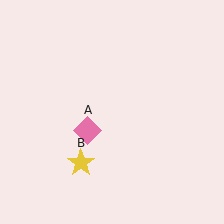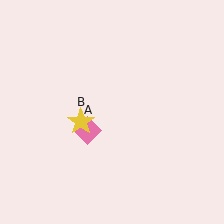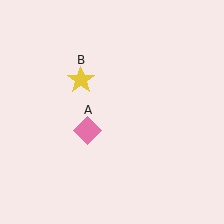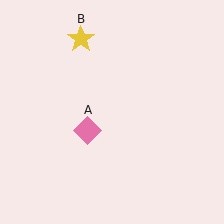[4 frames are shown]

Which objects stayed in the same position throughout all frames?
Pink diamond (object A) remained stationary.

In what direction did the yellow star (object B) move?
The yellow star (object B) moved up.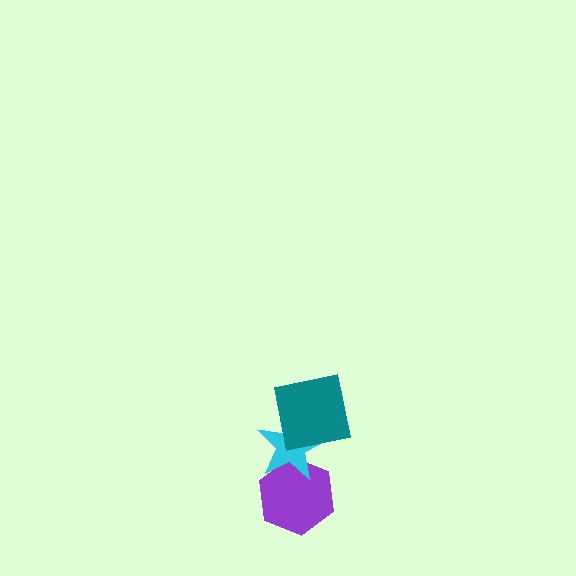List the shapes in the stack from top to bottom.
From top to bottom: the teal square, the cyan star, the purple hexagon.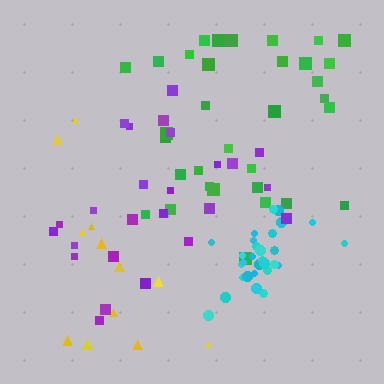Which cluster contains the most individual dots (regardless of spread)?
Green (33).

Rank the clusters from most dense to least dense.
cyan, green, purple, yellow.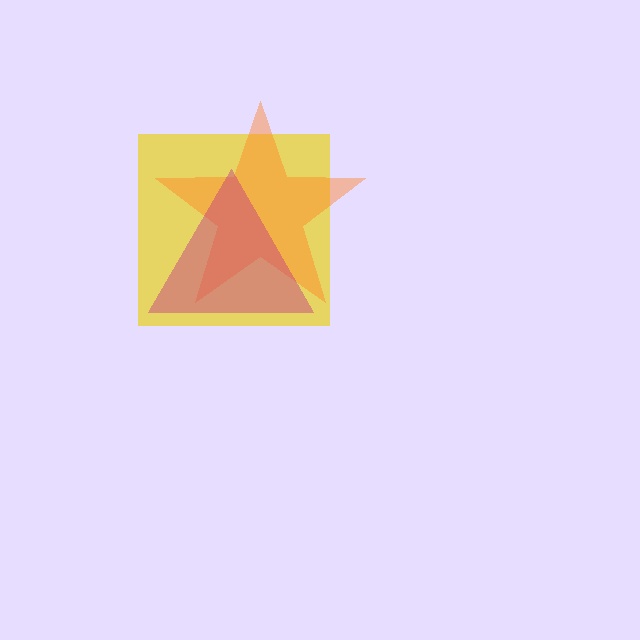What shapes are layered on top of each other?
The layered shapes are: a yellow square, an orange star, a magenta triangle.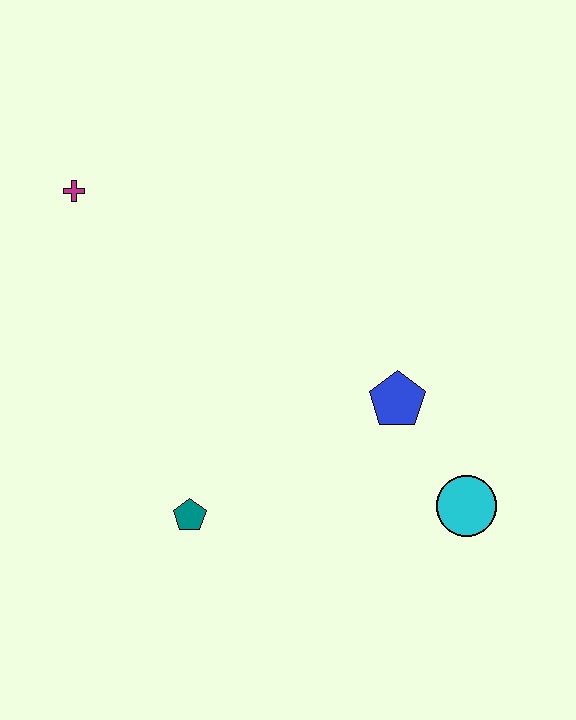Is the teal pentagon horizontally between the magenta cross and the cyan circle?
Yes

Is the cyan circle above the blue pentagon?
No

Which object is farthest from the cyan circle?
The magenta cross is farthest from the cyan circle.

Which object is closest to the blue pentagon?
The cyan circle is closest to the blue pentagon.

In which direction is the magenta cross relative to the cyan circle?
The magenta cross is to the left of the cyan circle.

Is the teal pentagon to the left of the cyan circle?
Yes